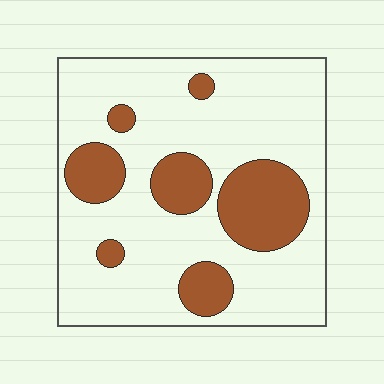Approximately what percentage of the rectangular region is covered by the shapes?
Approximately 25%.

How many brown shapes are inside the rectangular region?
7.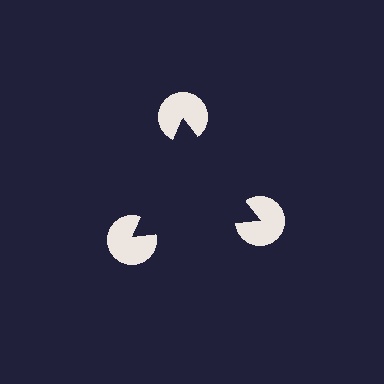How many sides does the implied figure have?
3 sides.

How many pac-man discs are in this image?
There are 3 — one at each vertex of the illusory triangle.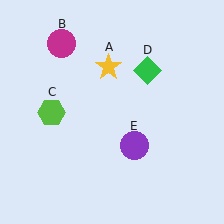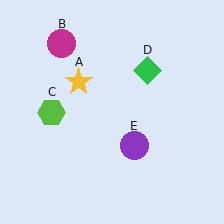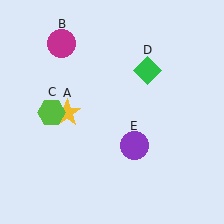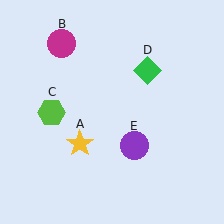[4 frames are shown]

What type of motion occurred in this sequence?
The yellow star (object A) rotated counterclockwise around the center of the scene.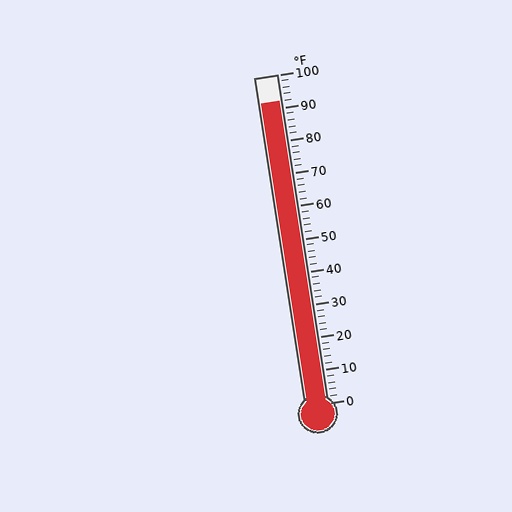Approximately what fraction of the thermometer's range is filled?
The thermometer is filled to approximately 90% of its range.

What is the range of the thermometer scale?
The thermometer scale ranges from 0°F to 100°F.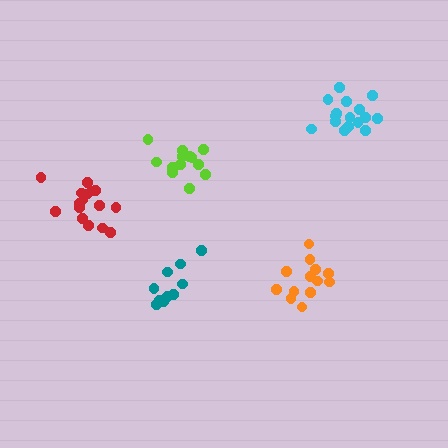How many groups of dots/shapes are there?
There are 5 groups.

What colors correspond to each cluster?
The clusters are colored: teal, lime, red, orange, cyan.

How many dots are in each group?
Group 1: 10 dots, Group 2: 13 dots, Group 3: 16 dots, Group 4: 13 dots, Group 5: 16 dots (68 total).